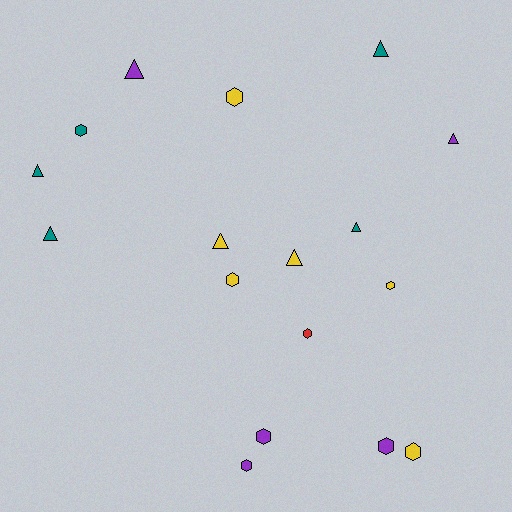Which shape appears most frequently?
Hexagon, with 9 objects.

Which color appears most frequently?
Yellow, with 6 objects.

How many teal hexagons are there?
There is 1 teal hexagon.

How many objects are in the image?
There are 17 objects.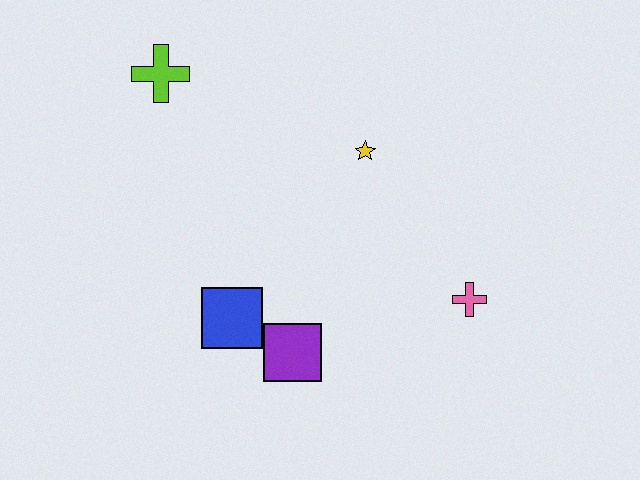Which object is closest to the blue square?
The purple square is closest to the blue square.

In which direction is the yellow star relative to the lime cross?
The yellow star is to the right of the lime cross.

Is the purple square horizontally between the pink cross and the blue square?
Yes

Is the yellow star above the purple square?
Yes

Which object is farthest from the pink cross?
The lime cross is farthest from the pink cross.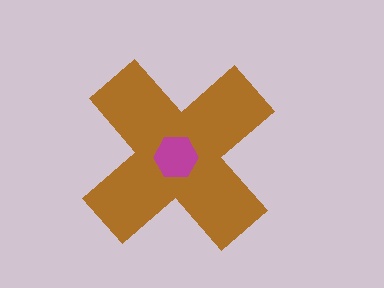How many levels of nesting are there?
2.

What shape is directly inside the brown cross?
The magenta hexagon.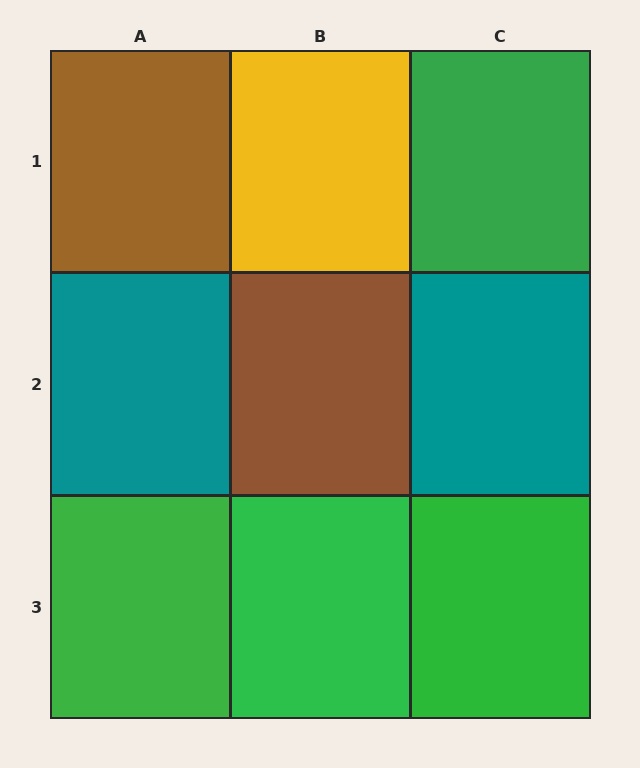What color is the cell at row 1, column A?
Brown.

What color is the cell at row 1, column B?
Yellow.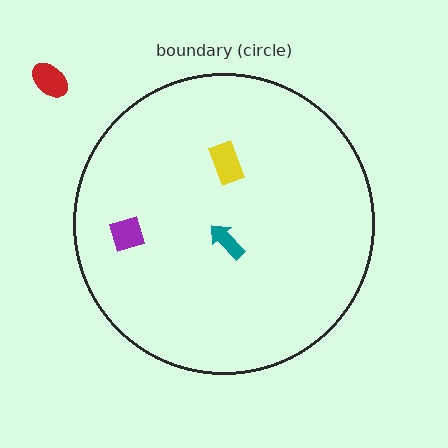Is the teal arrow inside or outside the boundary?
Inside.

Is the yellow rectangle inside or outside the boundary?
Inside.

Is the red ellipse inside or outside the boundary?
Outside.